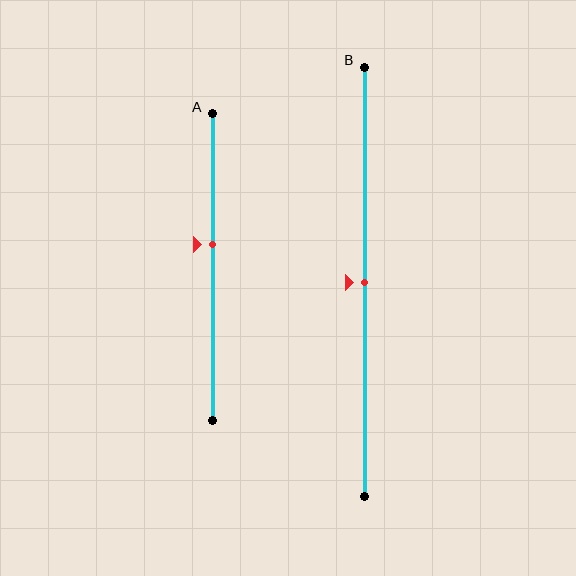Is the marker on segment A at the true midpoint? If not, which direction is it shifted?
No, the marker on segment A is shifted upward by about 7% of the segment length.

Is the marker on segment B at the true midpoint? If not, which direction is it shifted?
Yes, the marker on segment B is at the true midpoint.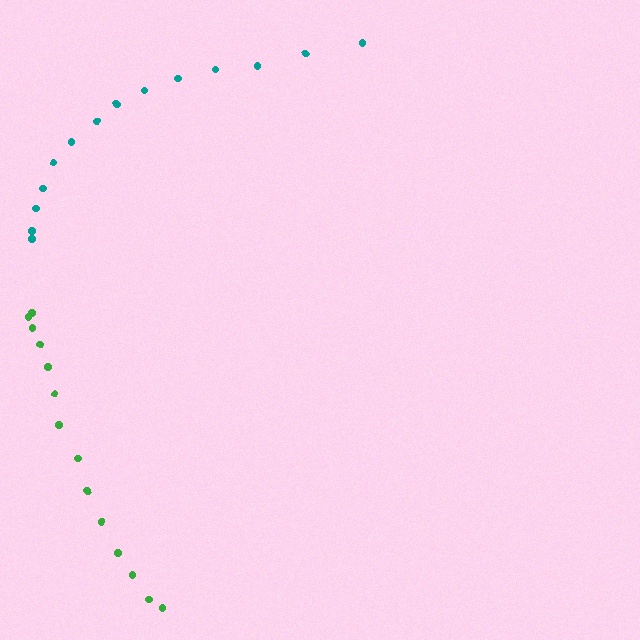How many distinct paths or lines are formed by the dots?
There are 2 distinct paths.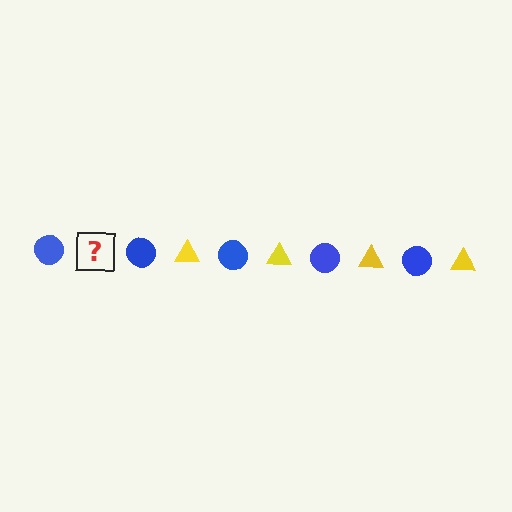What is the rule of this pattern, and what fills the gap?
The rule is that the pattern alternates between blue circle and yellow triangle. The gap should be filled with a yellow triangle.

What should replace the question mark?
The question mark should be replaced with a yellow triangle.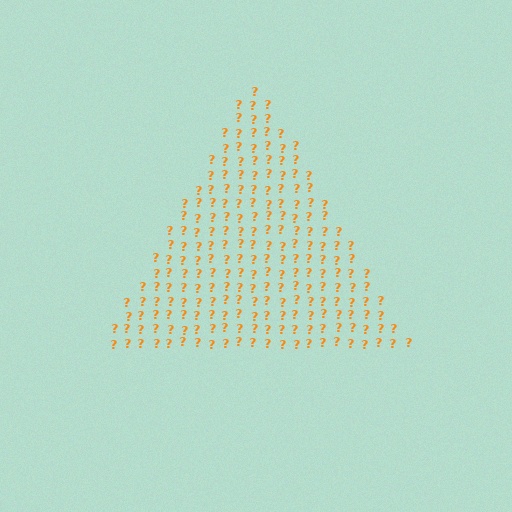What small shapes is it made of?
It is made of small question marks.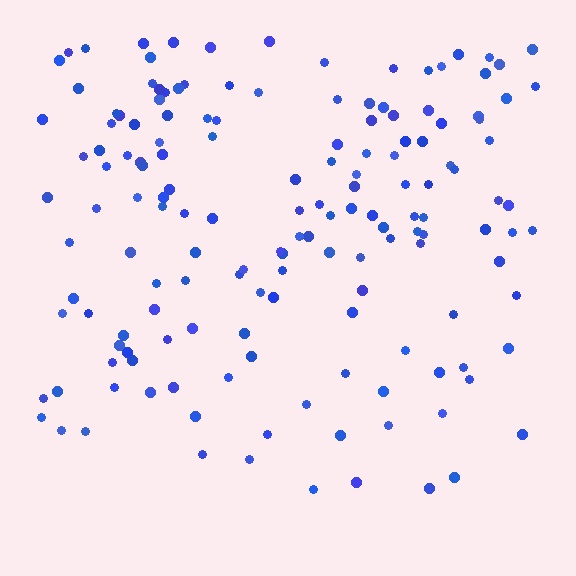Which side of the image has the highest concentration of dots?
The top.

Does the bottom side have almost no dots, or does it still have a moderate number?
Still a moderate number, just noticeably fewer than the top.